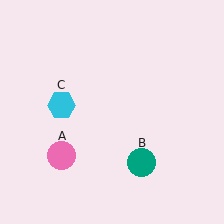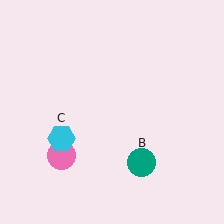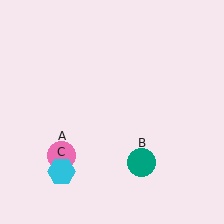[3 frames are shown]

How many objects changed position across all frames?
1 object changed position: cyan hexagon (object C).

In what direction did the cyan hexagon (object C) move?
The cyan hexagon (object C) moved down.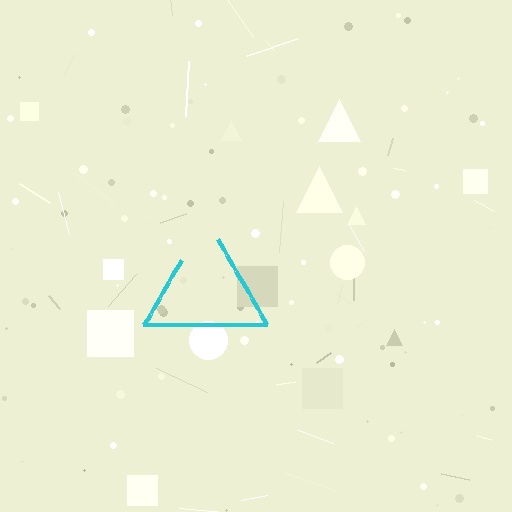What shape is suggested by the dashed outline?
The dashed outline suggests a triangle.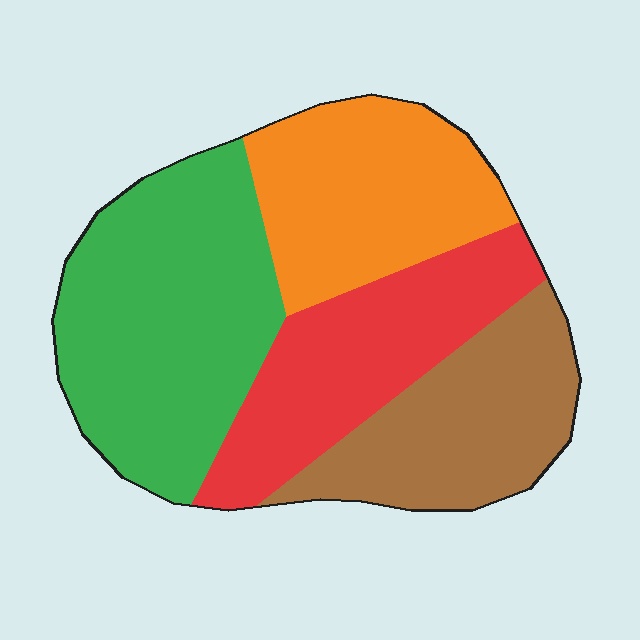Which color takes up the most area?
Green, at roughly 35%.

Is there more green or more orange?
Green.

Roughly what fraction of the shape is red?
Red covers 22% of the shape.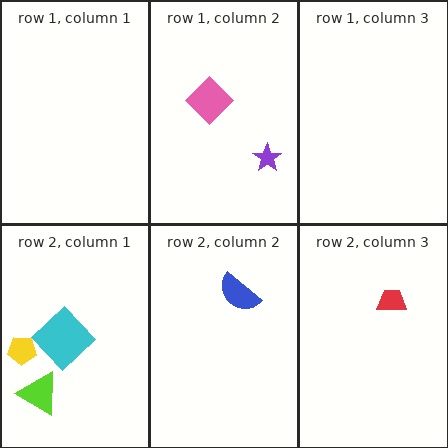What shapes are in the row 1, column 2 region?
The purple star, the pink diamond.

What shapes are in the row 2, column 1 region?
The cyan diamond, the lime triangle, the yellow pentagon.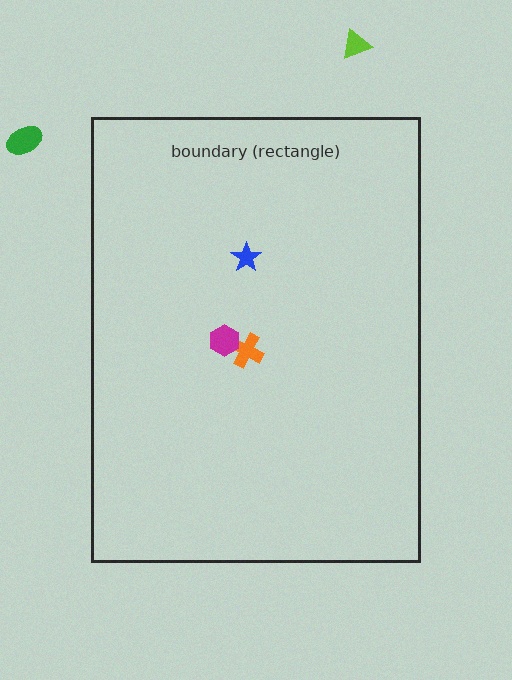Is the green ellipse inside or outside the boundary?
Outside.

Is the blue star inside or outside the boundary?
Inside.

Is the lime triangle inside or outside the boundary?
Outside.